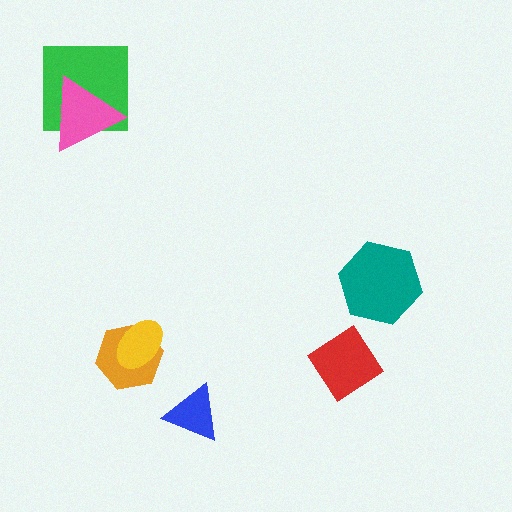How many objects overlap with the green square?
1 object overlaps with the green square.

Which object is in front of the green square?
The pink triangle is in front of the green square.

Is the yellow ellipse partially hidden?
No, no other shape covers it.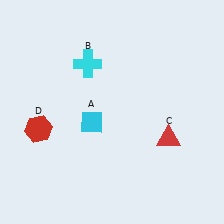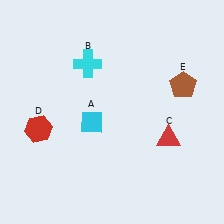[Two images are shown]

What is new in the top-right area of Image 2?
A brown pentagon (E) was added in the top-right area of Image 2.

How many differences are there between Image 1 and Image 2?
There is 1 difference between the two images.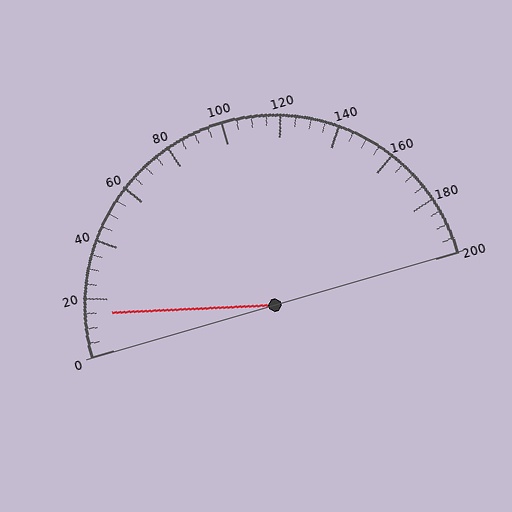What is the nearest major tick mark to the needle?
The nearest major tick mark is 20.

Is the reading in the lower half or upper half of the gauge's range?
The reading is in the lower half of the range (0 to 200).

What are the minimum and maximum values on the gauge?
The gauge ranges from 0 to 200.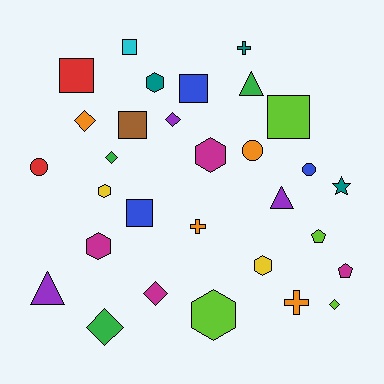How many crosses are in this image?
There are 3 crosses.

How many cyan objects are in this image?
There is 1 cyan object.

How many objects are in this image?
There are 30 objects.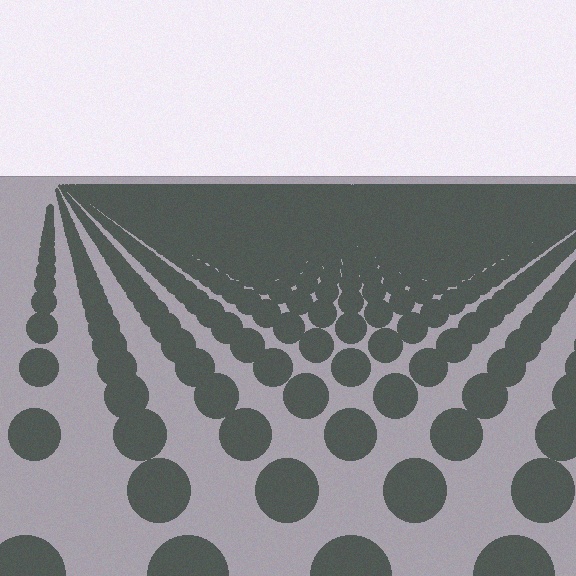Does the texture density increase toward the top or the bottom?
Density increases toward the top.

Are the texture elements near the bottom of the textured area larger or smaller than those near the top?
Larger. Near the bottom, elements are closer to the viewer and appear at a bigger on-screen size.